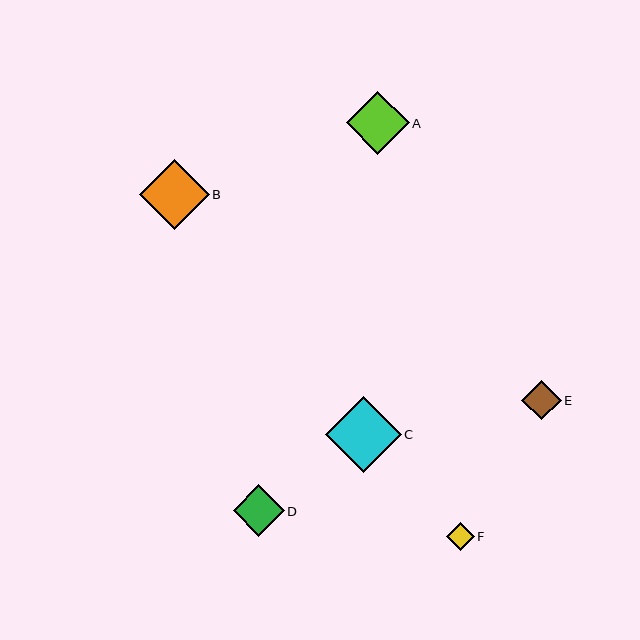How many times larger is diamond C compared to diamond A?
Diamond C is approximately 1.2 times the size of diamond A.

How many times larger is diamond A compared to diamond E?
Diamond A is approximately 1.6 times the size of diamond E.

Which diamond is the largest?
Diamond C is the largest with a size of approximately 75 pixels.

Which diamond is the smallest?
Diamond F is the smallest with a size of approximately 28 pixels.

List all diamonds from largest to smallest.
From largest to smallest: C, B, A, D, E, F.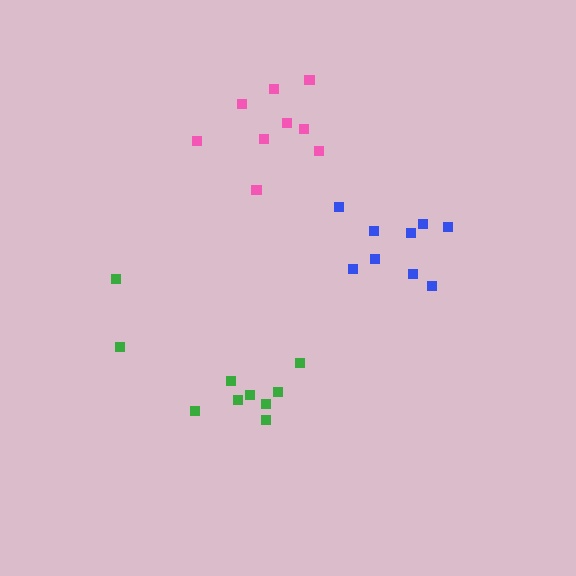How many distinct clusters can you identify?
There are 3 distinct clusters.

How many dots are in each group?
Group 1: 9 dots, Group 2: 10 dots, Group 3: 9 dots (28 total).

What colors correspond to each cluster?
The clusters are colored: blue, green, pink.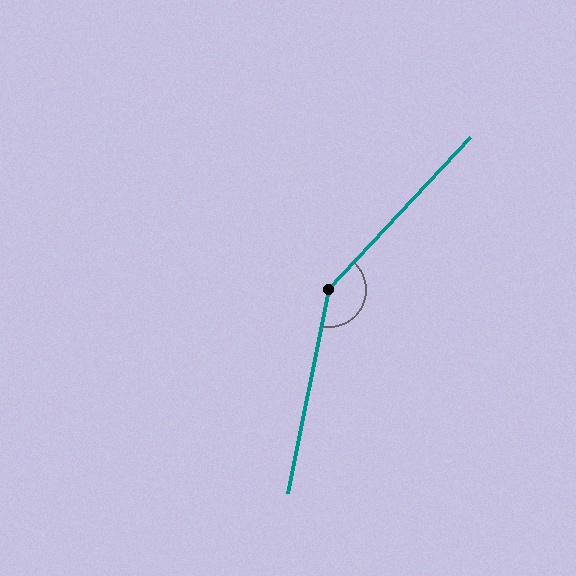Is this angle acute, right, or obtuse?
It is obtuse.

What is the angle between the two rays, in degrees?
Approximately 149 degrees.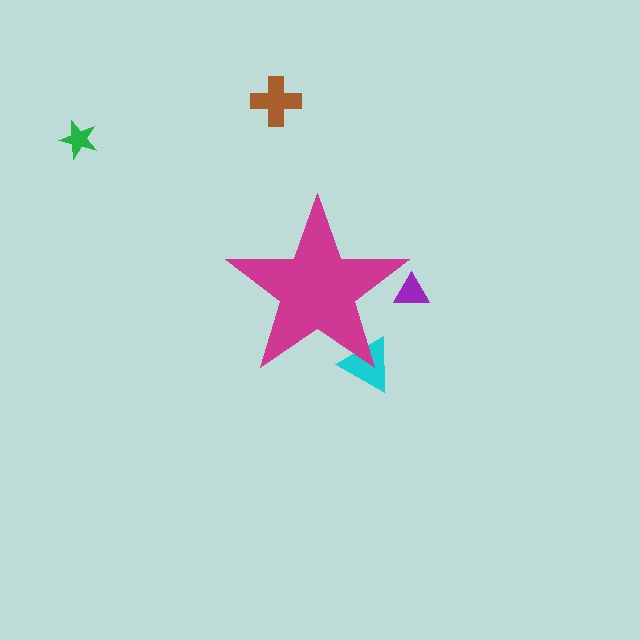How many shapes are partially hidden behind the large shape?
2 shapes are partially hidden.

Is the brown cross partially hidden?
No, the brown cross is fully visible.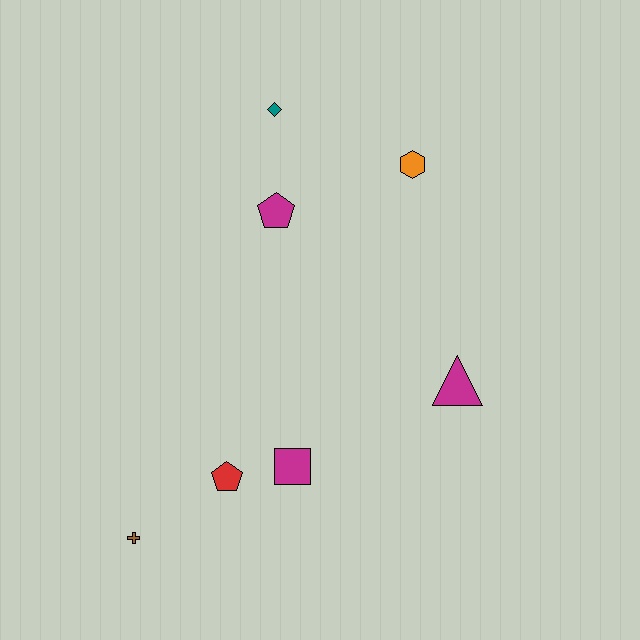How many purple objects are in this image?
There are no purple objects.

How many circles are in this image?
There are no circles.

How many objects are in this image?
There are 7 objects.